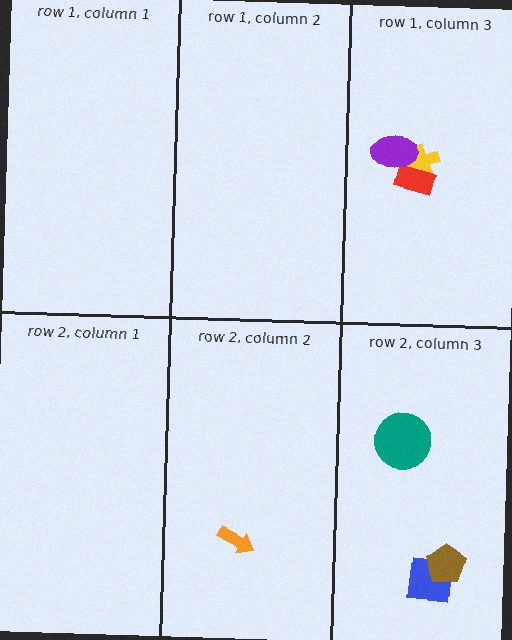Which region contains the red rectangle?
The row 1, column 3 region.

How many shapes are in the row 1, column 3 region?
3.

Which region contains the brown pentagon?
The row 2, column 3 region.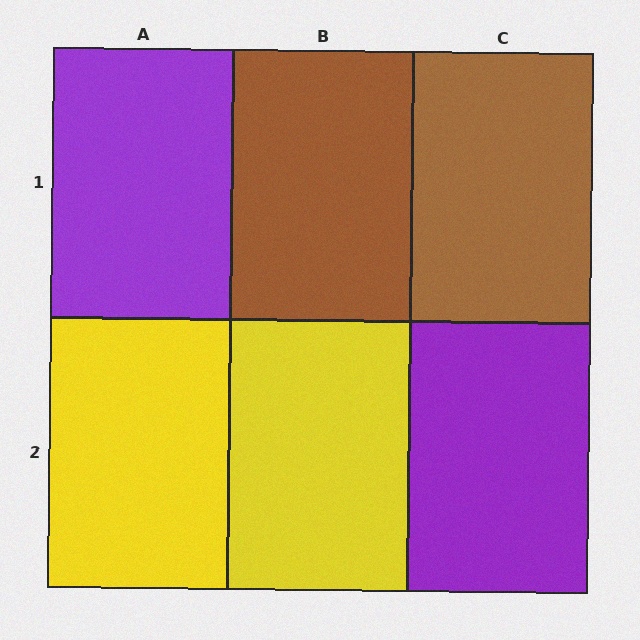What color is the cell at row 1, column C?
Brown.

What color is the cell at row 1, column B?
Brown.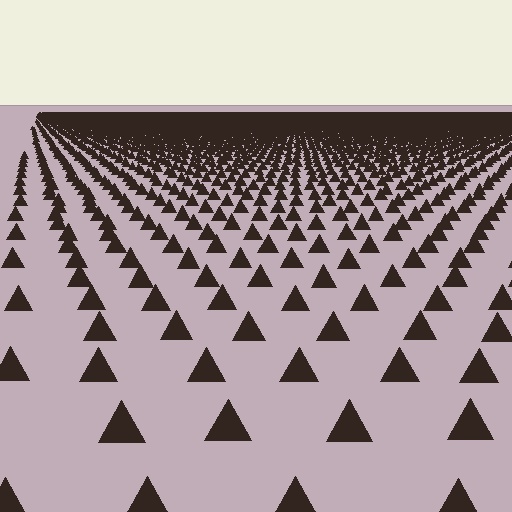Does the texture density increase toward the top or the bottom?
Density increases toward the top.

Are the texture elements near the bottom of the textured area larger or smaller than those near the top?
Larger. Near the bottom, elements are closer to the viewer and appear at a bigger on-screen size.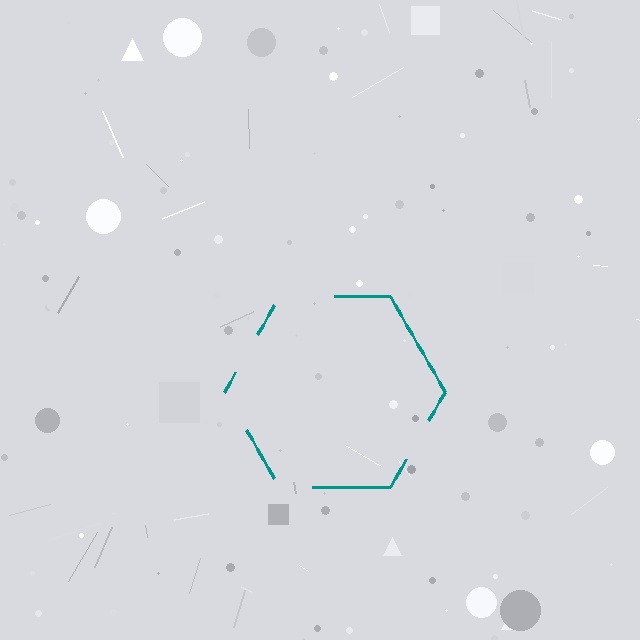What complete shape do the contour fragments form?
The contour fragments form a hexagon.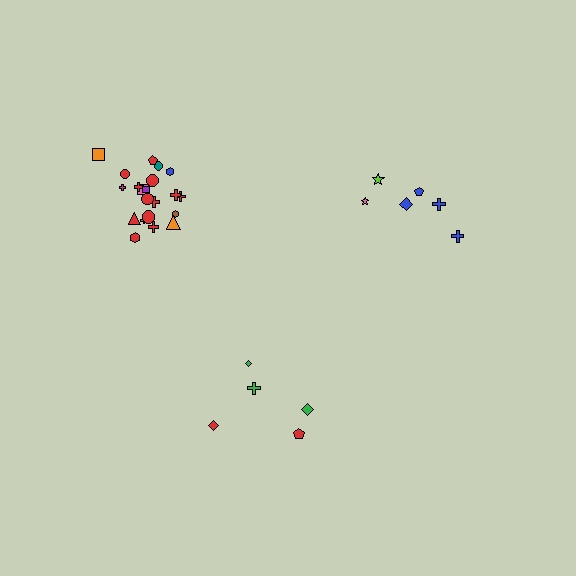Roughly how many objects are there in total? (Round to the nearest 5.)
Roughly 35 objects in total.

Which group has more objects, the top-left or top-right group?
The top-left group.